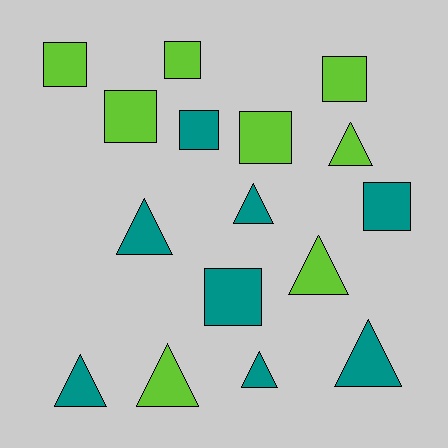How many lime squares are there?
There are 5 lime squares.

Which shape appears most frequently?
Square, with 8 objects.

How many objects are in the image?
There are 16 objects.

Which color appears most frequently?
Lime, with 8 objects.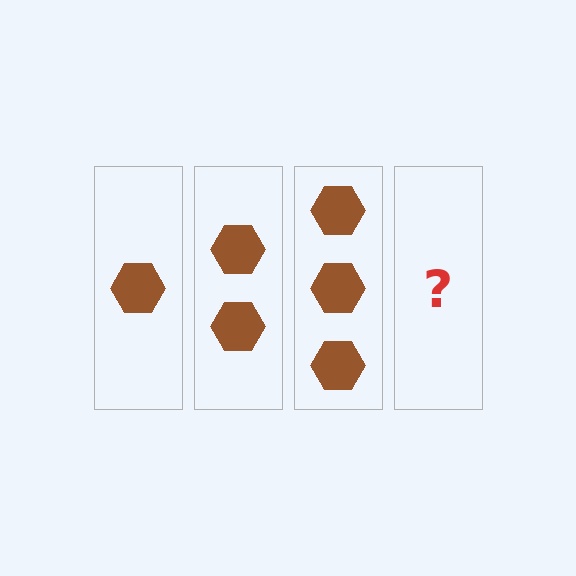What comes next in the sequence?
The next element should be 4 hexagons.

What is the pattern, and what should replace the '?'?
The pattern is that each step adds one more hexagon. The '?' should be 4 hexagons.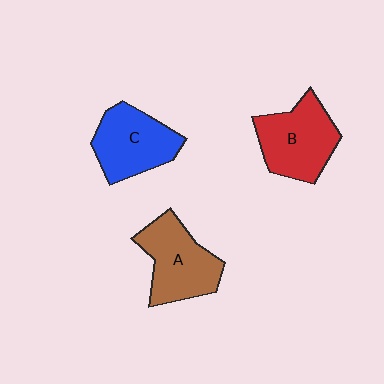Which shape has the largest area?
Shape B (red).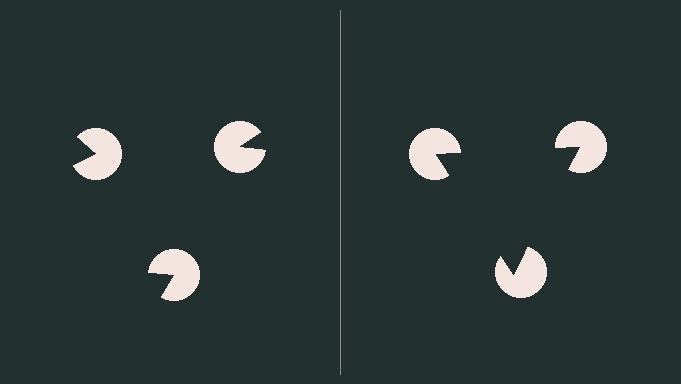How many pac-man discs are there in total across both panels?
6 — 3 on each side.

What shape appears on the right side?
An illusory triangle.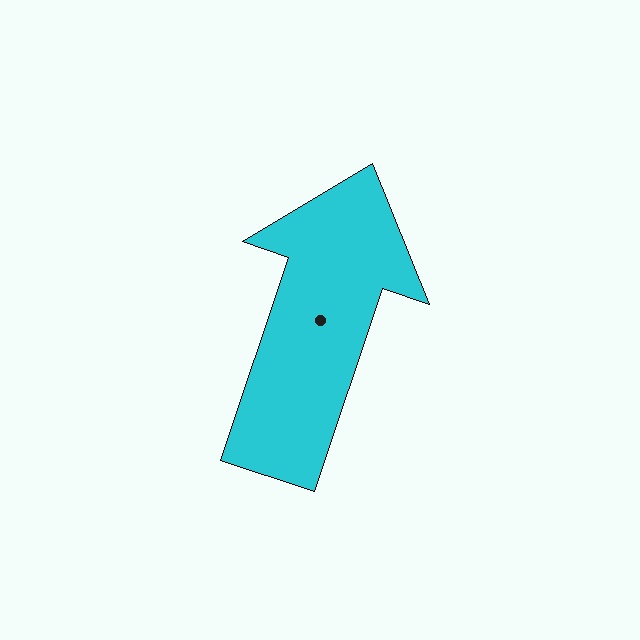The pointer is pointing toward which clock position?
Roughly 1 o'clock.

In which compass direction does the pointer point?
North.